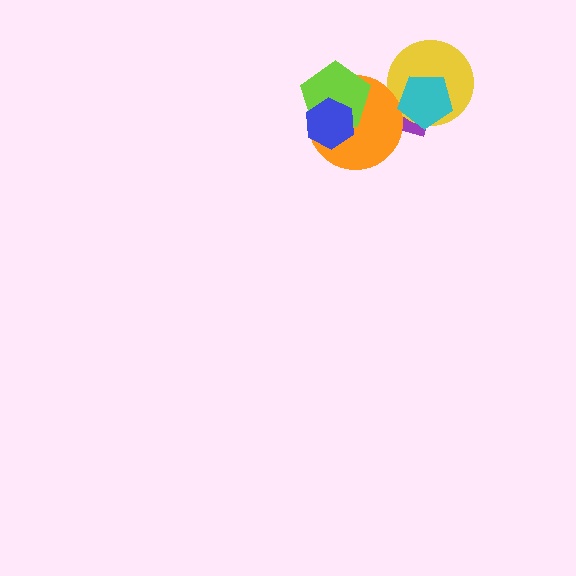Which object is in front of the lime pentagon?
The blue hexagon is in front of the lime pentagon.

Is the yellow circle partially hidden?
Yes, it is partially covered by another shape.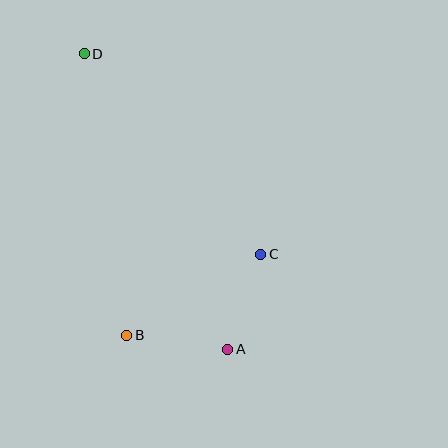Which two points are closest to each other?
Points A and C are closest to each other.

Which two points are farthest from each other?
Points A and D are farthest from each other.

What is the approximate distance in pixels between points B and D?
The distance between B and D is approximately 285 pixels.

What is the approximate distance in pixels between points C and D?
The distance between C and D is approximately 267 pixels.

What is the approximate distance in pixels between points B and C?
The distance between B and C is approximately 157 pixels.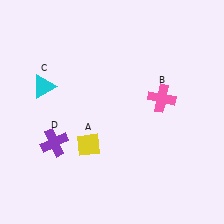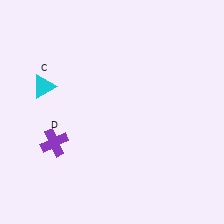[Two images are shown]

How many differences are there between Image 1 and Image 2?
There are 2 differences between the two images.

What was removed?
The pink cross (B), the yellow diamond (A) were removed in Image 2.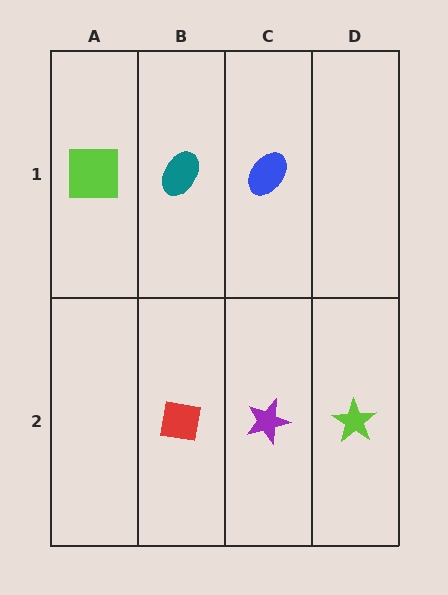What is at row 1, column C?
A blue ellipse.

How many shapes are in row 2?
3 shapes.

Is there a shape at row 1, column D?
No, that cell is empty.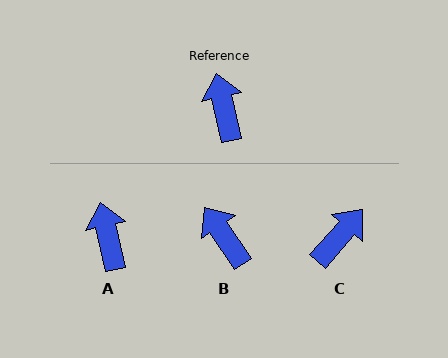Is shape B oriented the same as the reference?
No, it is off by about 21 degrees.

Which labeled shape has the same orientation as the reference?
A.